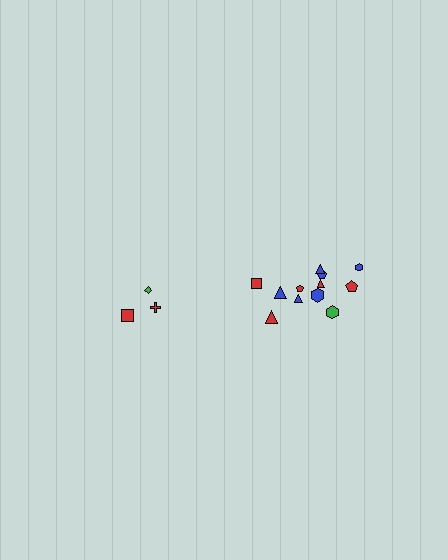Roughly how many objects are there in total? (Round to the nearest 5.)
Roughly 15 objects in total.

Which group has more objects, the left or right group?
The right group.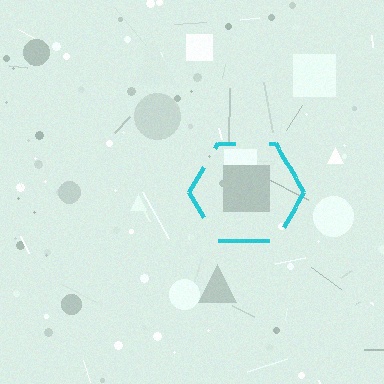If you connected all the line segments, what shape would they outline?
They would outline a hexagon.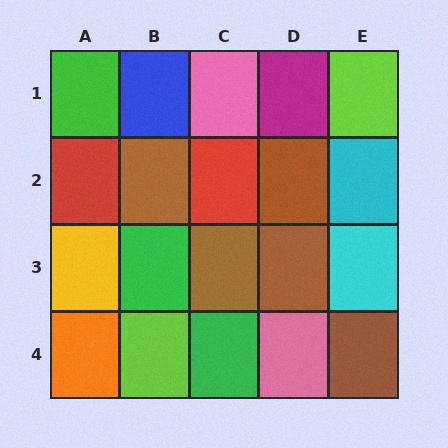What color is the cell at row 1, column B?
Blue.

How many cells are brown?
5 cells are brown.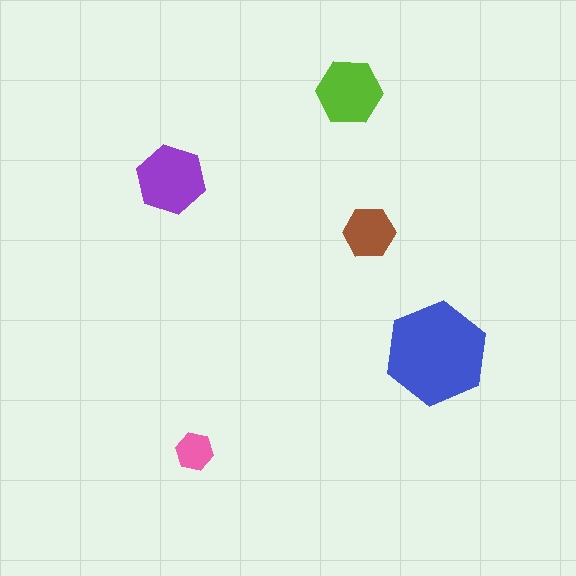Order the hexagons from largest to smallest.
the blue one, the purple one, the lime one, the brown one, the pink one.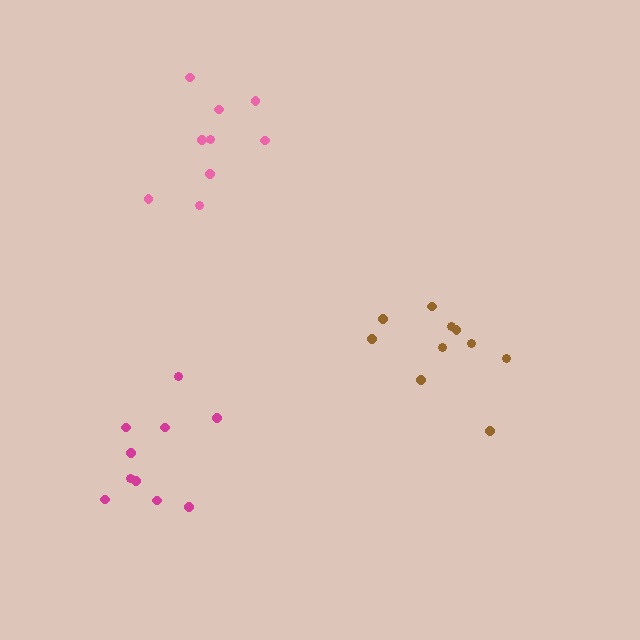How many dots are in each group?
Group 1: 10 dots, Group 2: 9 dots, Group 3: 10 dots (29 total).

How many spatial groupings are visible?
There are 3 spatial groupings.